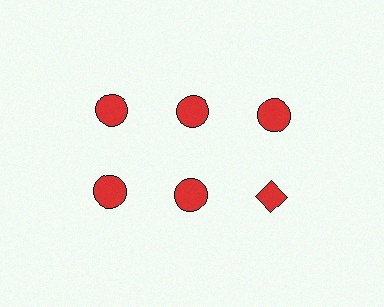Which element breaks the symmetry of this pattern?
The red diamond in the second row, center column breaks the symmetry. All other shapes are red circles.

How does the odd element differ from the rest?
It has a different shape: diamond instead of circle.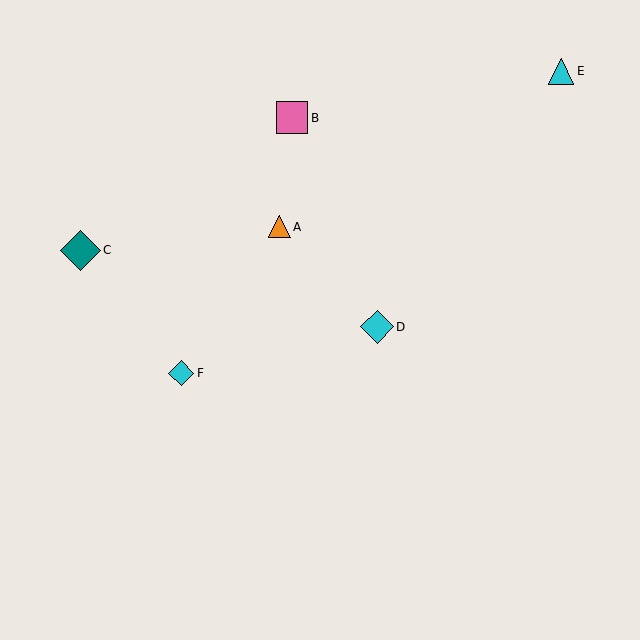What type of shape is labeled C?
Shape C is a teal diamond.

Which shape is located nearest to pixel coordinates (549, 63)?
The cyan triangle (labeled E) at (561, 71) is nearest to that location.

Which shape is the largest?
The teal diamond (labeled C) is the largest.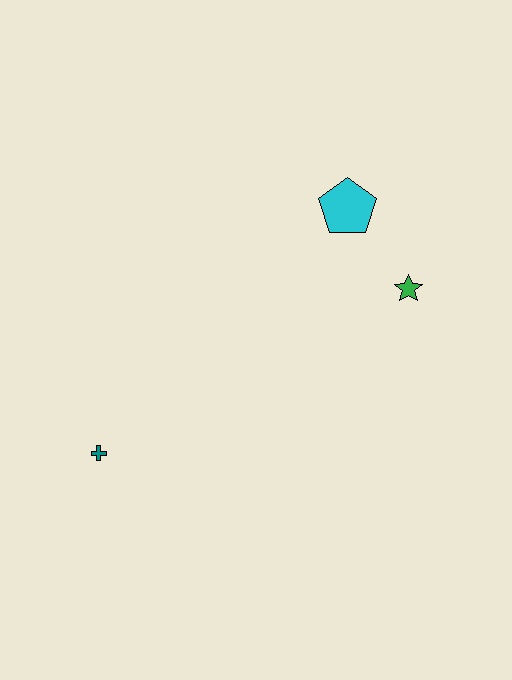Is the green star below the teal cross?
No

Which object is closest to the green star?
The cyan pentagon is closest to the green star.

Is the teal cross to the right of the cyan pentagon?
No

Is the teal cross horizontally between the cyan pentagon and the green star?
No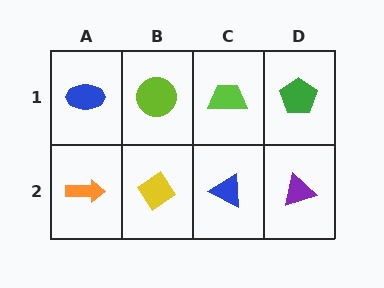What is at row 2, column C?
A blue triangle.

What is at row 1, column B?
A lime circle.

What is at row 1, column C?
A lime trapezoid.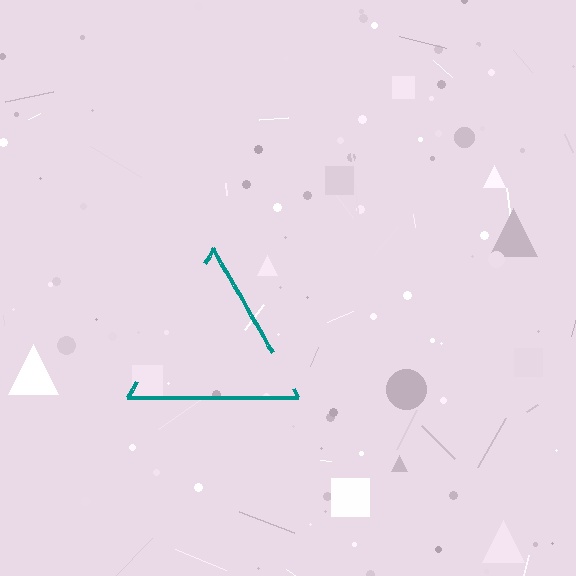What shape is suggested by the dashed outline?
The dashed outline suggests a triangle.